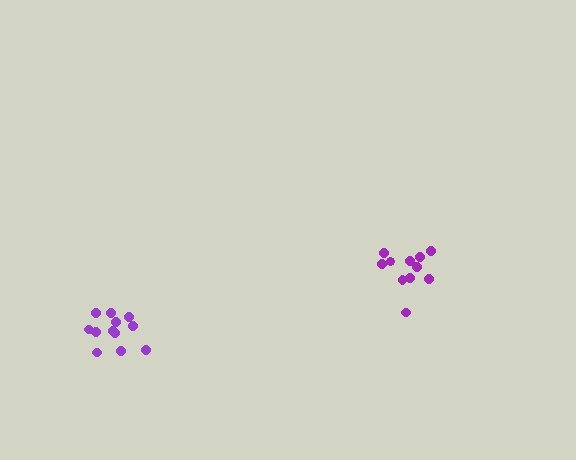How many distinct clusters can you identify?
There are 2 distinct clusters.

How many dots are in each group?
Group 1: 12 dots, Group 2: 11 dots (23 total).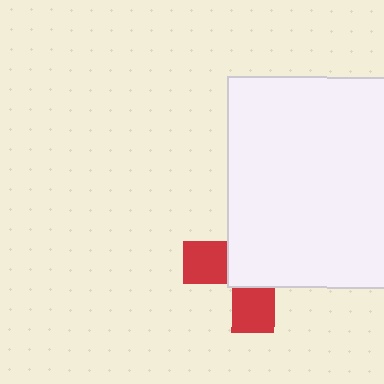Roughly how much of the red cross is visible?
A small part of it is visible (roughly 38%).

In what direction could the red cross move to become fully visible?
The red cross could move toward the lower-left. That would shift it out from behind the white rectangle entirely.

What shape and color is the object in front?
The object in front is a white rectangle.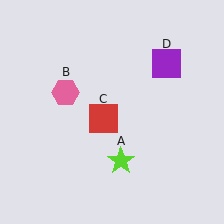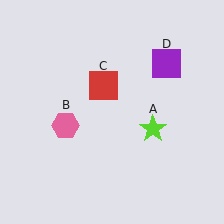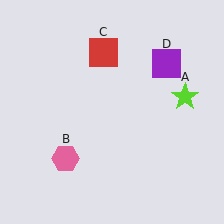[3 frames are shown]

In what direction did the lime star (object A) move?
The lime star (object A) moved up and to the right.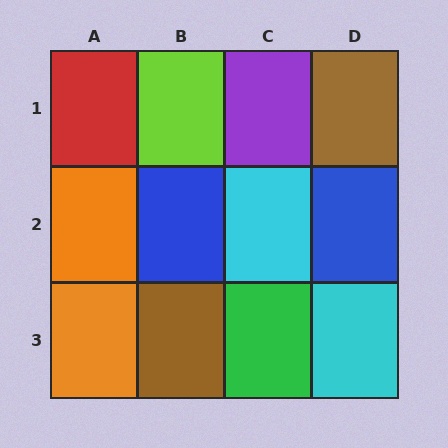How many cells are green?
1 cell is green.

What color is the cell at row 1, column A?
Red.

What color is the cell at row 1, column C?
Purple.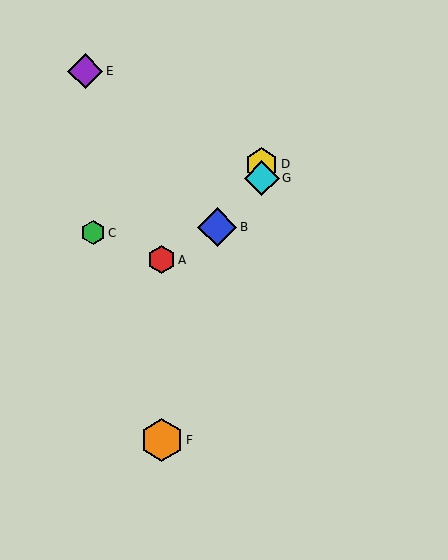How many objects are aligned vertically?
2 objects (D, G) are aligned vertically.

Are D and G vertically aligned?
Yes, both are at x≈262.